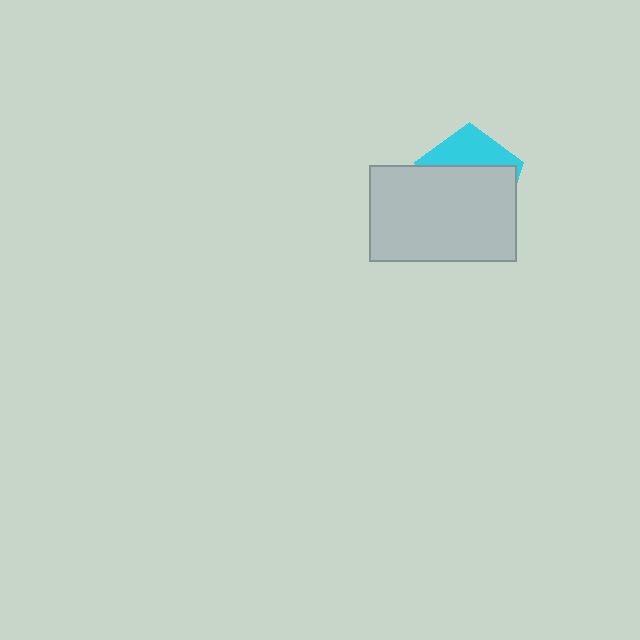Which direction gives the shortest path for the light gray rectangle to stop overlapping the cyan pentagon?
Moving down gives the shortest separation.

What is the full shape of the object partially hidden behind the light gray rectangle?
The partially hidden object is a cyan pentagon.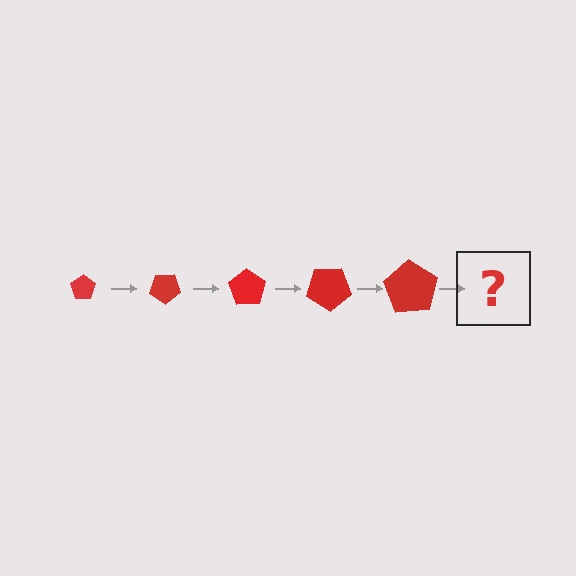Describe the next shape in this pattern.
It should be a pentagon, larger than the previous one and rotated 175 degrees from the start.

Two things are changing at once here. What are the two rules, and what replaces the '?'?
The two rules are that the pentagon grows larger each step and it rotates 35 degrees each step. The '?' should be a pentagon, larger than the previous one and rotated 175 degrees from the start.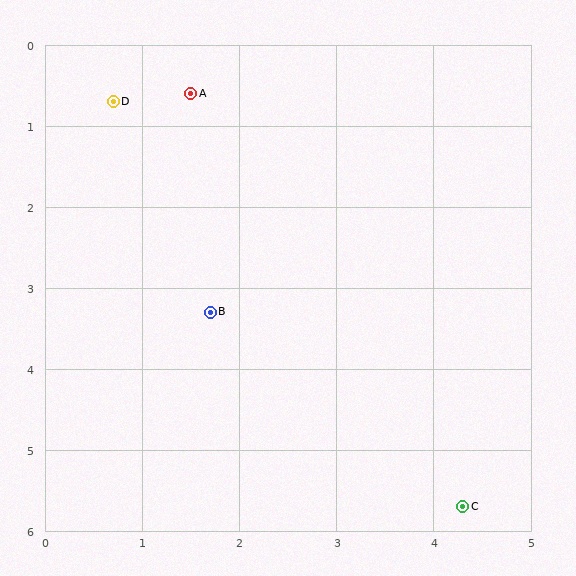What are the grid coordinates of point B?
Point B is at approximately (1.7, 3.3).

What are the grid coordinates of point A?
Point A is at approximately (1.5, 0.6).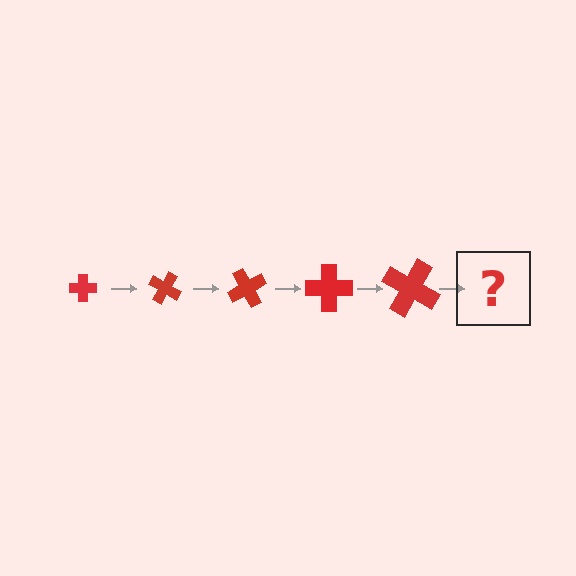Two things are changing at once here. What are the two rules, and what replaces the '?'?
The two rules are that the cross grows larger each step and it rotates 30 degrees each step. The '?' should be a cross, larger than the previous one and rotated 150 degrees from the start.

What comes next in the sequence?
The next element should be a cross, larger than the previous one and rotated 150 degrees from the start.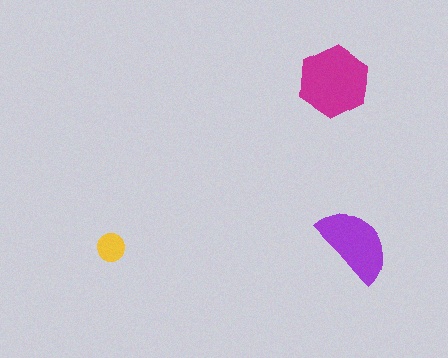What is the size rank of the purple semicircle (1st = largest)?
2nd.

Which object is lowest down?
The yellow circle is bottommost.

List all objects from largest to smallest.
The magenta hexagon, the purple semicircle, the yellow circle.